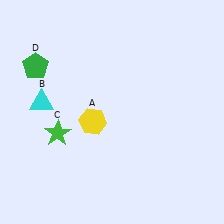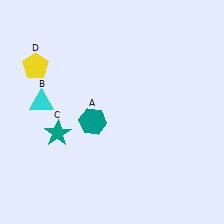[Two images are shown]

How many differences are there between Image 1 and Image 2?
There are 3 differences between the two images.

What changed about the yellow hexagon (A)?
In Image 1, A is yellow. In Image 2, it changed to teal.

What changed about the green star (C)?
In Image 1, C is green. In Image 2, it changed to teal.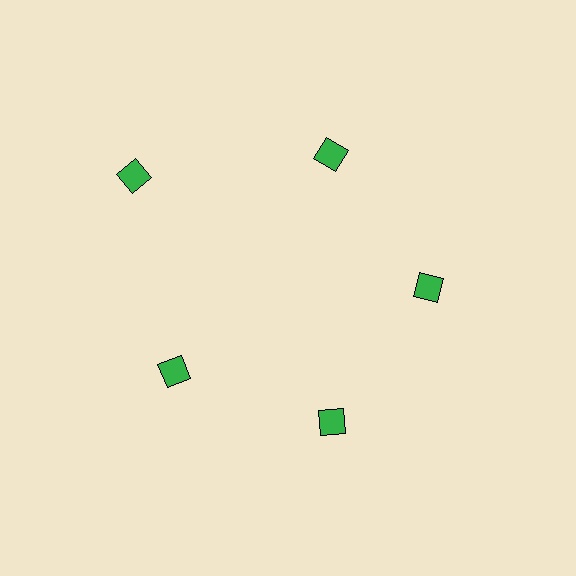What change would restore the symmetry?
The symmetry would be restored by moving it inward, back onto the ring so that all 5 diamonds sit at equal angles and equal distance from the center.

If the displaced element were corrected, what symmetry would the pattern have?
It would have 5-fold rotational symmetry — the pattern would map onto itself every 72 degrees.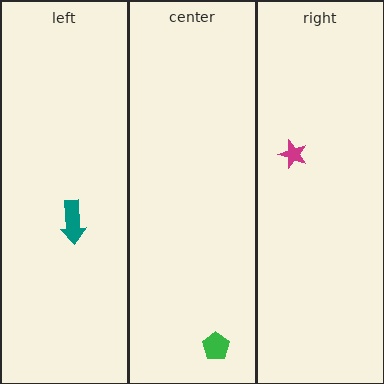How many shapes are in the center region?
1.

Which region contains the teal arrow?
The left region.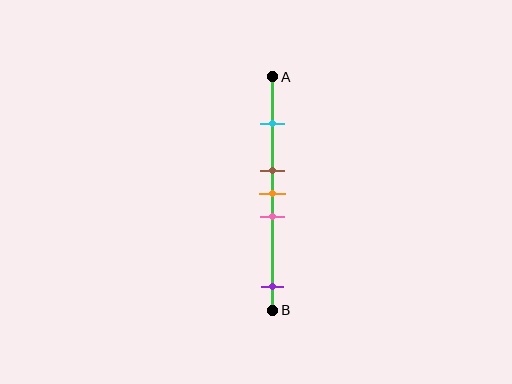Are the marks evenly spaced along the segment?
No, the marks are not evenly spaced.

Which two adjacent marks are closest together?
The brown and orange marks are the closest adjacent pair.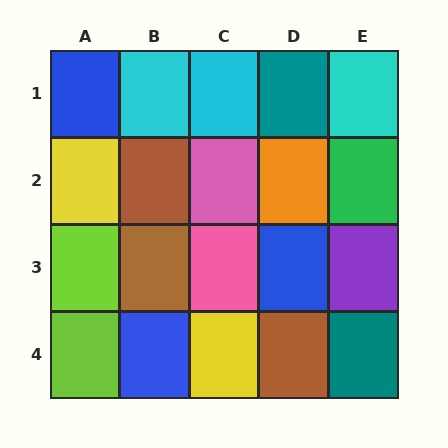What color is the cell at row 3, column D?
Blue.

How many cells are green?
1 cell is green.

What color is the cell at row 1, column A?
Blue.